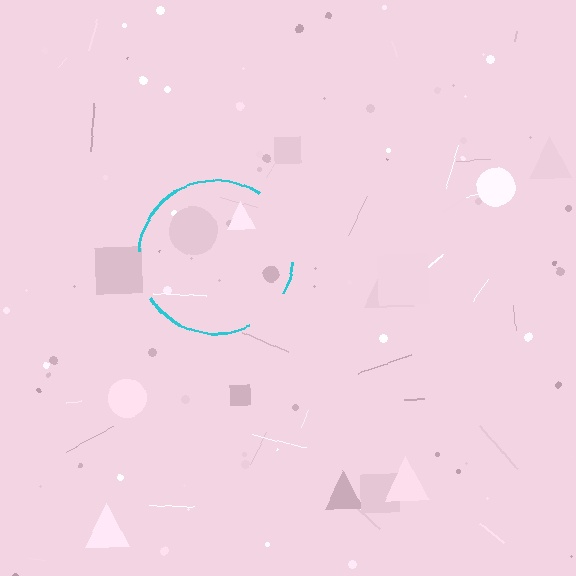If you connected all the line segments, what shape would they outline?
They would outline a circle.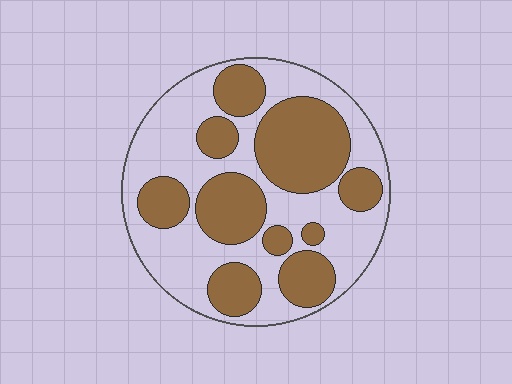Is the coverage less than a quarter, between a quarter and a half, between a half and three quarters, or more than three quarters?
Between a quarter and a half.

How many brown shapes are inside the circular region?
10.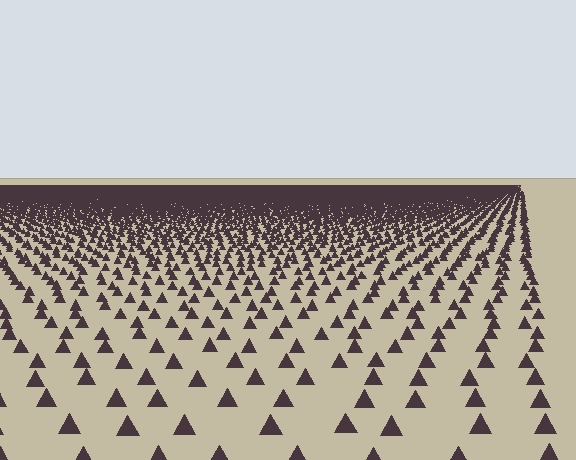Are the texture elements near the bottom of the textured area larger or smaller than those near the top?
Larger. Near the bottom, elements are closer to the viewer and appear at a bigger on-screen size.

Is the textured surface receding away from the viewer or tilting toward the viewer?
The surface is receding away from the viewer. Texture elements get smaller and denser toward the top.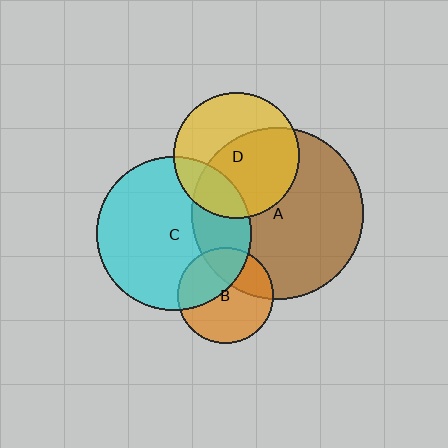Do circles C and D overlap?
Yes.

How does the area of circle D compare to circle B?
Approximately 1.7 times.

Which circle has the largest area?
Circle A (brown).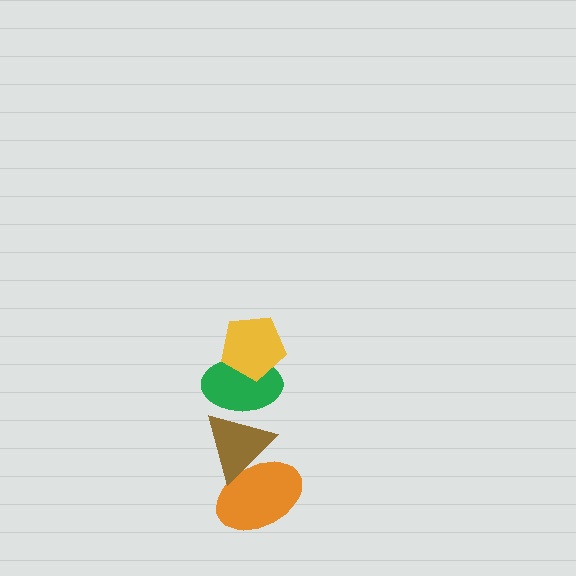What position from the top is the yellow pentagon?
The yellow pentagon is 1st from the top.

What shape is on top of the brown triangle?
The green ellipse is on top of the brown triangle.